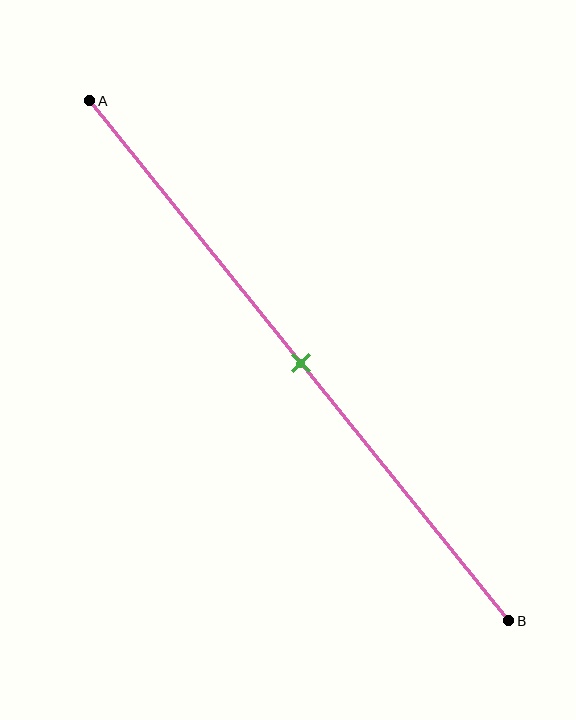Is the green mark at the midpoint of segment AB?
Yes, the mark is approximately at the midpoint.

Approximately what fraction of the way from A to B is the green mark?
The green mark is approximately 50% of the way from A to B.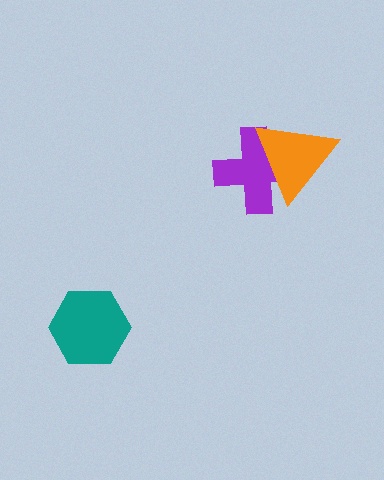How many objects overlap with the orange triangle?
1 object overlaps with the orange triangle.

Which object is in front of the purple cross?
The orange triangle is in front of the purple cross.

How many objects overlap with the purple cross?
1 object overlaps with the purple cross.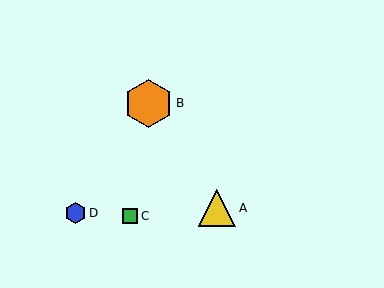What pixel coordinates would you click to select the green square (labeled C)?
Click at (130, 216) to select the green square C.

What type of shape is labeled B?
Shape B is an orange hexagon.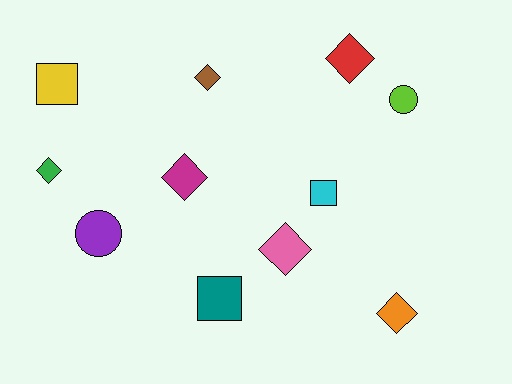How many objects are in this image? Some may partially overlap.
There are 11 objects.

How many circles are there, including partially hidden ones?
There are 2 circles.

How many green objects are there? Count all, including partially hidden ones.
There is 1 green object.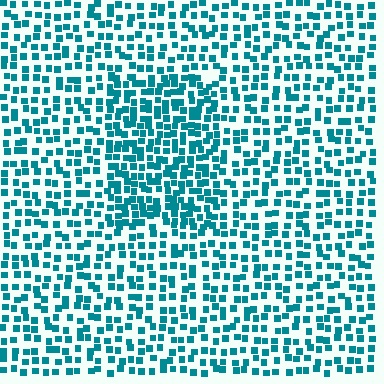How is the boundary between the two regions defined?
The boundary is defined by a change in element density (approximately 1.7x ratio). All elements are the same color, size, and shape.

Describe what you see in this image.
The image contains small teal elements arranged at two different densities. A rectangle-shaped region is visible where the elements are more densely packed than the surrounding area.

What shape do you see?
I see a rectangle.